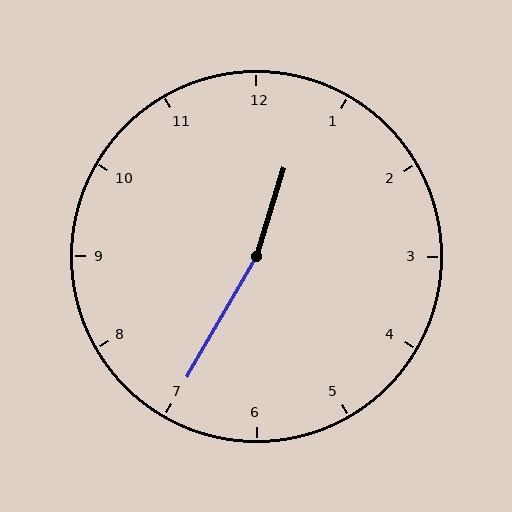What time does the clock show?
12:35.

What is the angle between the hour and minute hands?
Approximately 168 degrees.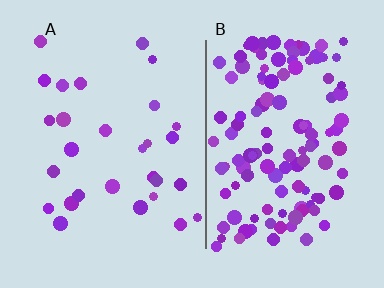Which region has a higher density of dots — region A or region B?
B (the right).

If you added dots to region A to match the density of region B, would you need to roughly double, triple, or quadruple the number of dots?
Approximately quadruple.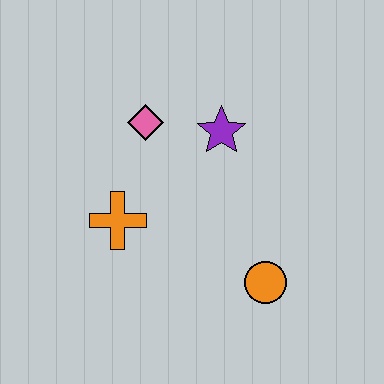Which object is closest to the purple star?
The pink diamond is closest to the purple star.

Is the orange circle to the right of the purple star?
Yes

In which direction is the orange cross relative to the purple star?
The orange cross is to the left of the purple star.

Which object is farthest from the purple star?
The orange circle is farthest from the purple star.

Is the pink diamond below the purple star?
No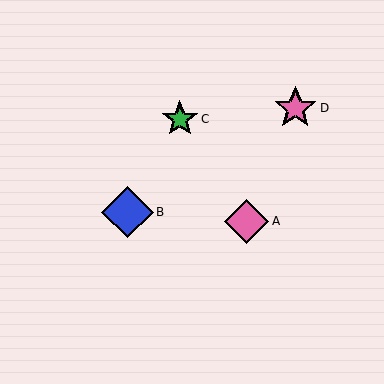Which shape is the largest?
The blue diamond (labeled B) is the largest.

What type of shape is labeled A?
Shape A is a pink diamond.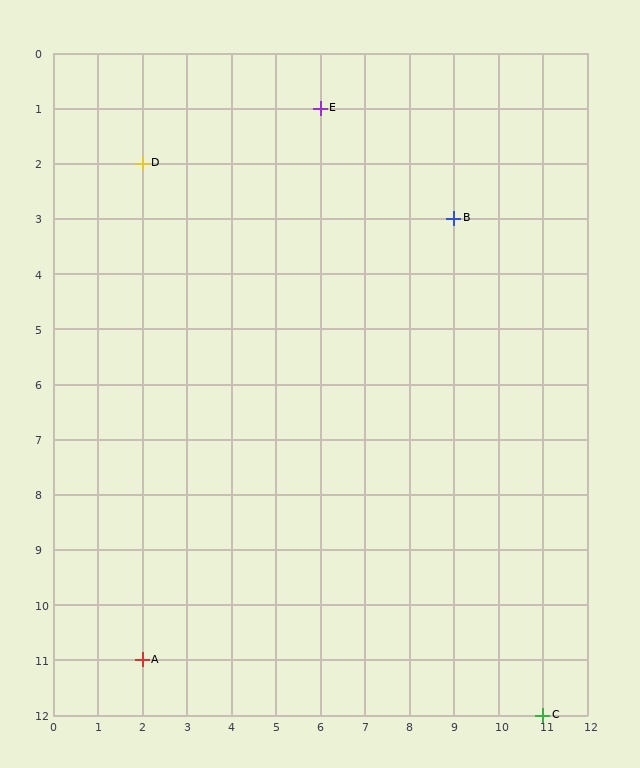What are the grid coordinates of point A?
Point A is at grid coordinates (2, 11).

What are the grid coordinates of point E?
Point E is at grid coordinates (6, 1).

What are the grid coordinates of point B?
Point B is at grid coordinates (9, 3).